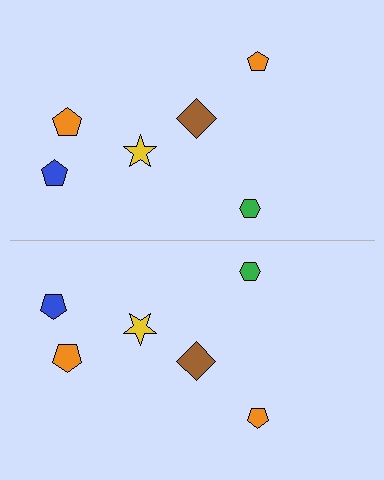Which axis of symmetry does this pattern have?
The pattern has a horizontal axis of symmetry running through the center of the image.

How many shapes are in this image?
There are 12 shapes in this image.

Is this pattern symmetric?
Yes, this pattern has bilateral (reflection) symmetry.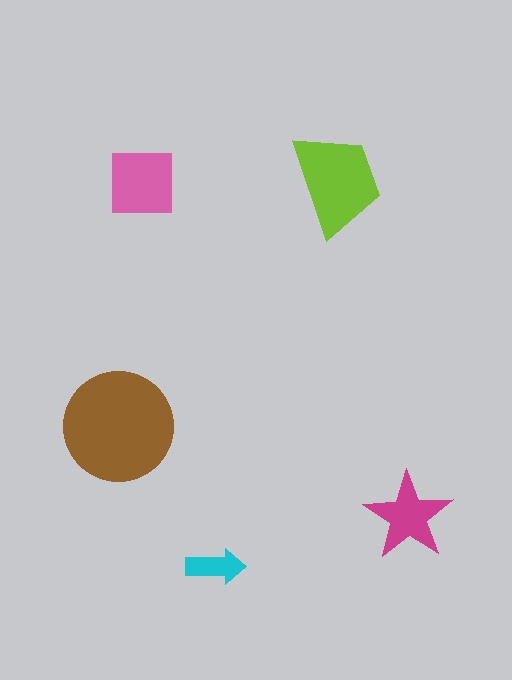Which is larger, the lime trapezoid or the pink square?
The lime trapezoid.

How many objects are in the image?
There are 5 objects in the image.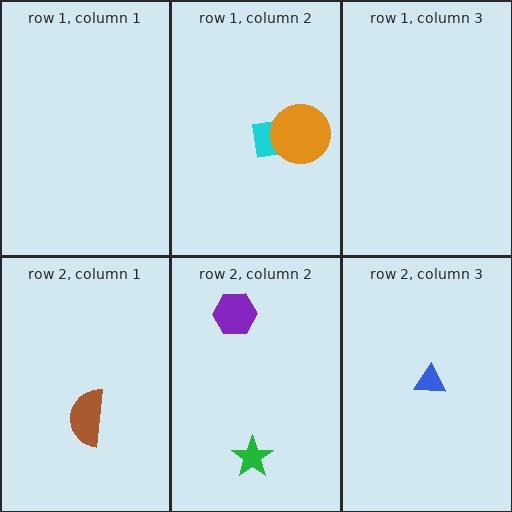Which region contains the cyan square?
The row 1, column 2 region.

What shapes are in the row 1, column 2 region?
The cyan square, the orange circle.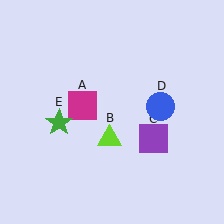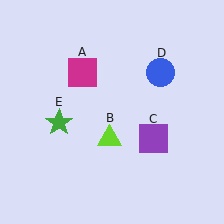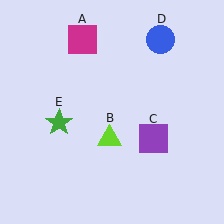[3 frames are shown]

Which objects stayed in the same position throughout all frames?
Lime triangle (object B) and purple square (object C) and green star (object E) remained stationary.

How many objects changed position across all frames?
2 objects changed position: magenta square (object A), blue circle (object D).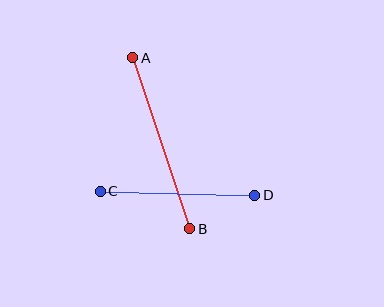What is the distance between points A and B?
The distance is approximately 181 pixels.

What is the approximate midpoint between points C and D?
The midpoint is at approximately (177, 193) pixels.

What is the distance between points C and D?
The distance is approximately 155 pixels.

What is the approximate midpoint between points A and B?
The midpoint is at approximately (161, 143) pixels.